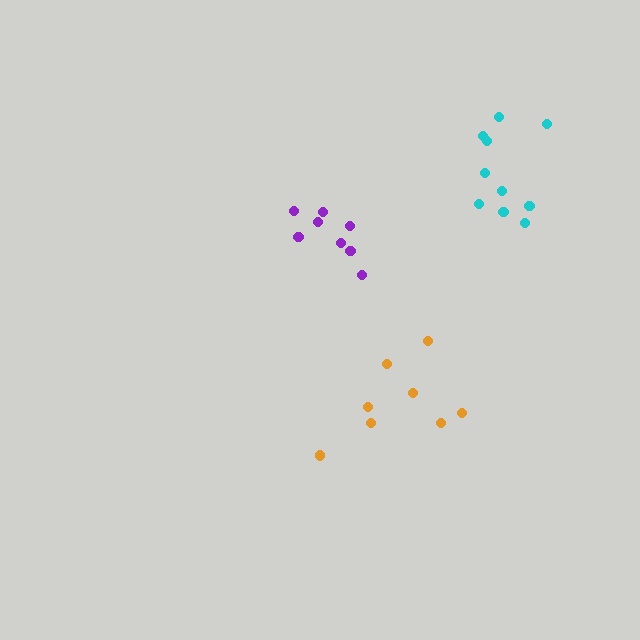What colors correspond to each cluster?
The clusters are colored: purple, orange, cyan.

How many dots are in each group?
Group 1: 8 dots, Group 2: 8 dots, Group 3: 10 dots (26 total).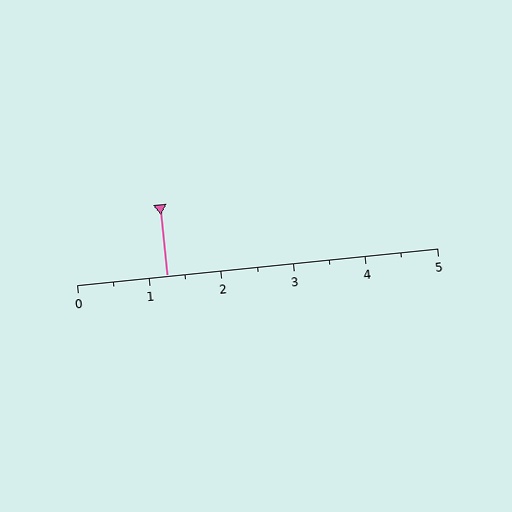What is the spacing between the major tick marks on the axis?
The major ticks are spaced 1 apart.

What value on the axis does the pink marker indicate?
The marker indicates approximately 1.2.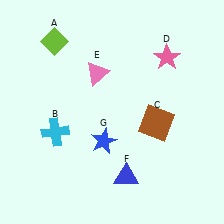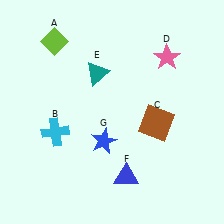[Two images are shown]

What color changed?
The triangle (E) changed from pink in Image 1 to teal in Image 2.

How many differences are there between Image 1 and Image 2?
There is 1 difference between the two images.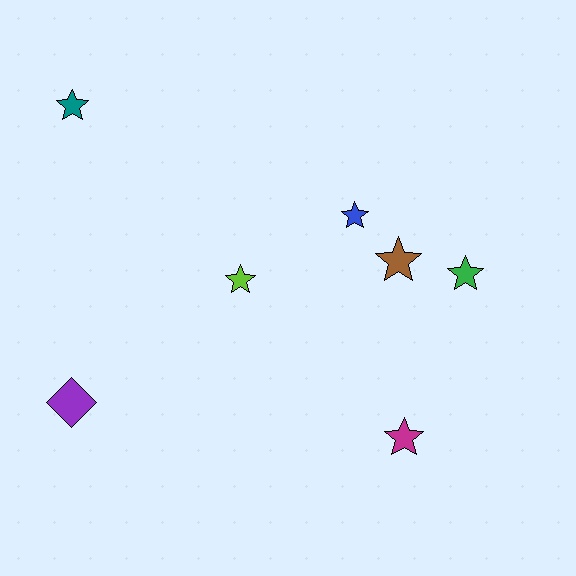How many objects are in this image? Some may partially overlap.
There are 7 objects.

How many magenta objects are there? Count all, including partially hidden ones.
There is 1 magenta object.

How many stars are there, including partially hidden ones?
There are 6 stars.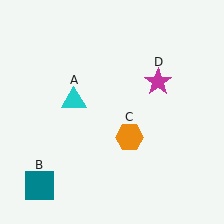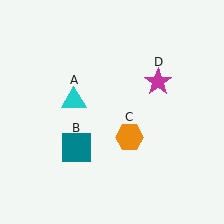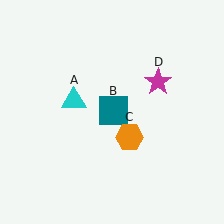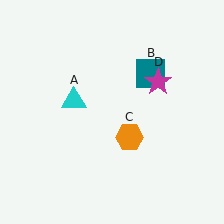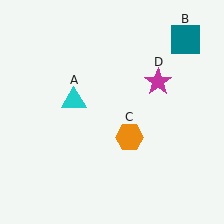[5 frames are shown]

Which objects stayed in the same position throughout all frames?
Cyan triangle (object A) and orange hexagon (object C) and magenta star (object D) remained stationary.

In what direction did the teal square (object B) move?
The teal square (object B) moved up and to the right.